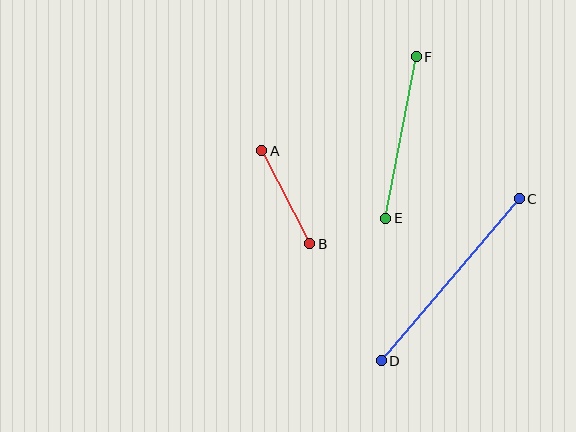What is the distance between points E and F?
The distance is approximately 164 pixels.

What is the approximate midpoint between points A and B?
The midpoint is at approximately (286, 197) pixels.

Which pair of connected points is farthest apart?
Points C and D are farthest apart.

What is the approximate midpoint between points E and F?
The midpoint is at approximately (401, 138) pixels.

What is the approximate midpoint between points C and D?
The midpoint is at approximately (450, 280) pixels.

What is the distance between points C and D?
The distance is approximately 213 pixels.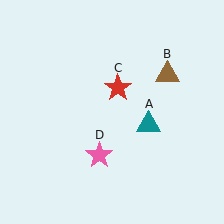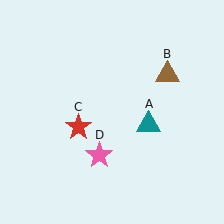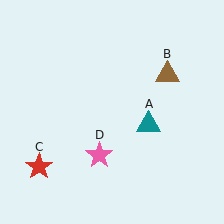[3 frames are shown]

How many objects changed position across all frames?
1 object changed position: red star (object C).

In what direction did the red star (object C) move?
The red star (object C) moved down and to the left.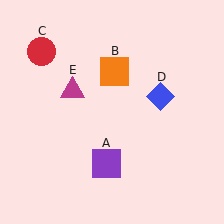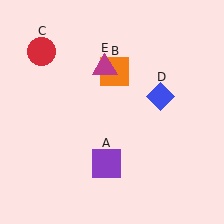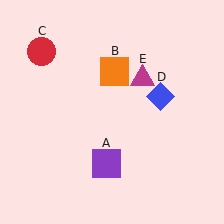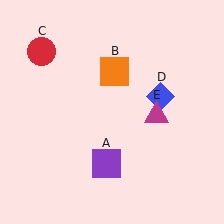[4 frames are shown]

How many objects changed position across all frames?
1 object changed position: magenta triangle (object E).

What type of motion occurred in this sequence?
The magenta triangle (object E) rotated clockwise around the center of the scene.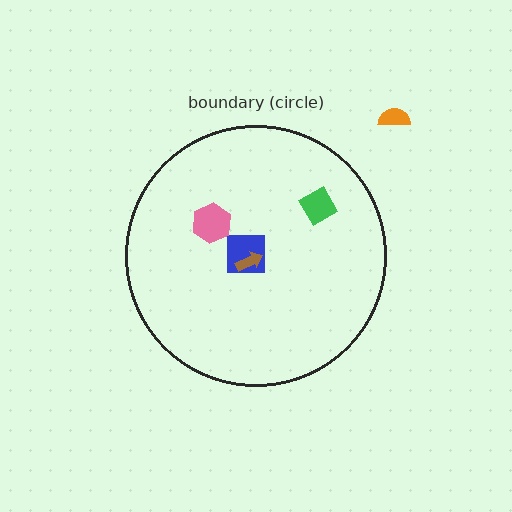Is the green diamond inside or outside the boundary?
Inside.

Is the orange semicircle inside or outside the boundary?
Outside.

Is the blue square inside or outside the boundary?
Inside.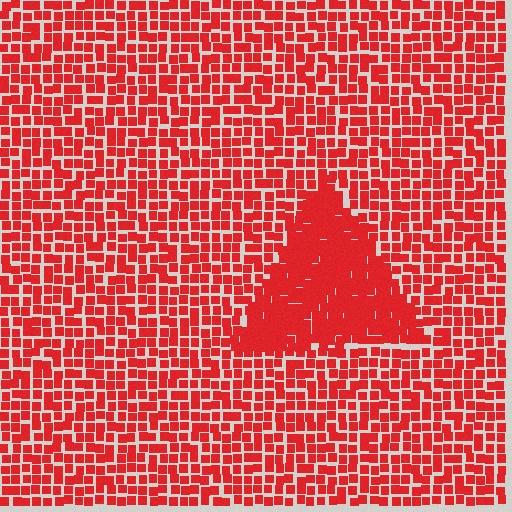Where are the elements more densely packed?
The elements are more densely packed inside the triangle boundary.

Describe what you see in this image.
The image contains small red elements arranged at two different densities. A triangle-shaped region is visible where the elements are more densely packed than the surrounding area.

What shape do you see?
I see a triangle.